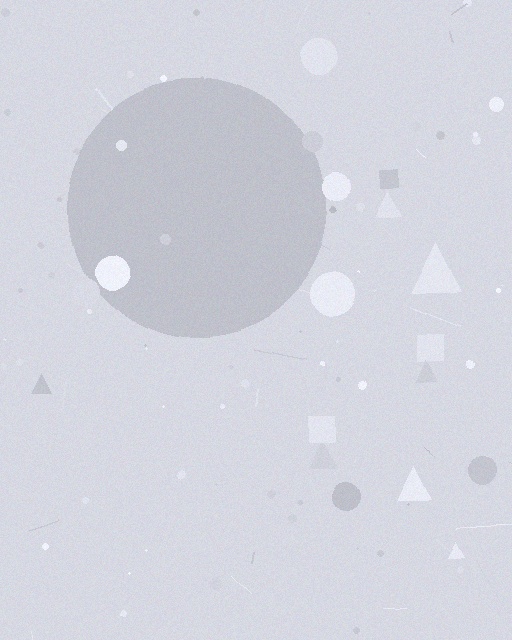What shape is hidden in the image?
A circle is hidden in the image.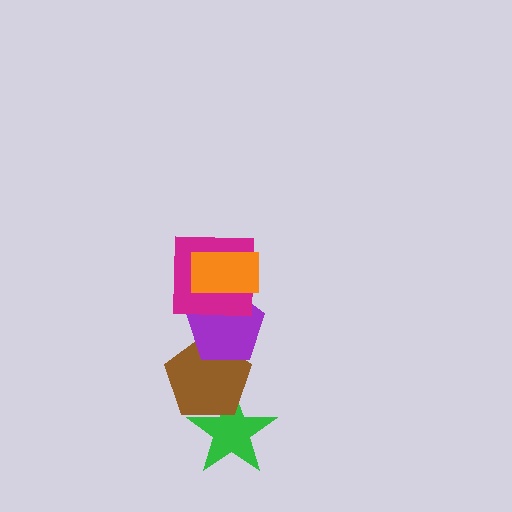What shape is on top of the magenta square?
The orange rectangle is on top of the magenta square.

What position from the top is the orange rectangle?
The orange rectangle is 1st from the top.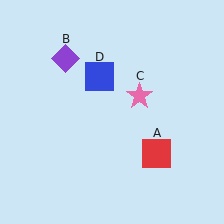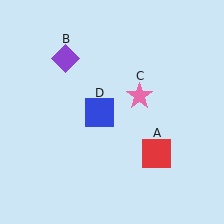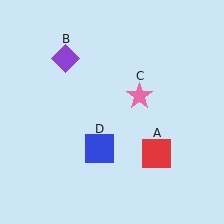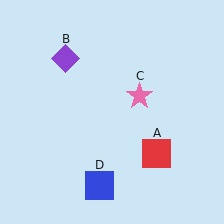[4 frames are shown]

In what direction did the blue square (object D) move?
The blue square (object D) moved down.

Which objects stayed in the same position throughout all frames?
Red square (object A) and purple diamond (object B) and pink star (object C) remained stationary.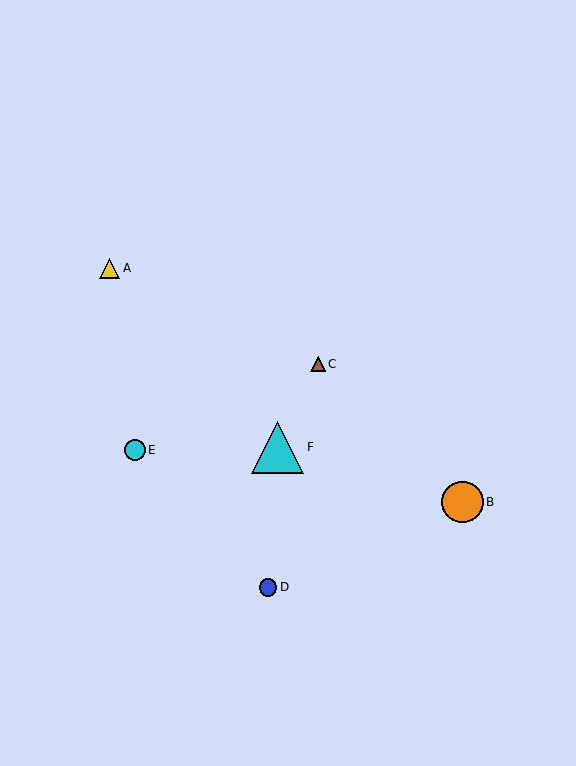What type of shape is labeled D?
Shape D is a blue circle.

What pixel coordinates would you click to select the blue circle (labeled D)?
Click at (268, 587) to select the blue circle D.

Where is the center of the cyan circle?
The center of the cyan circle is at (135, 450).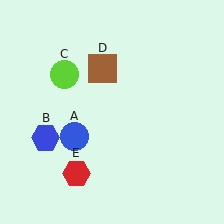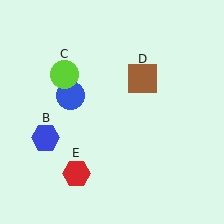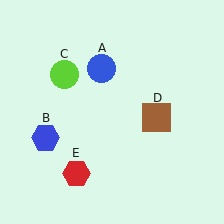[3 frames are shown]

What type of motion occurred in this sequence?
The blue circle (object A), brown square (object D) rotated clockwise around the center of the scene.